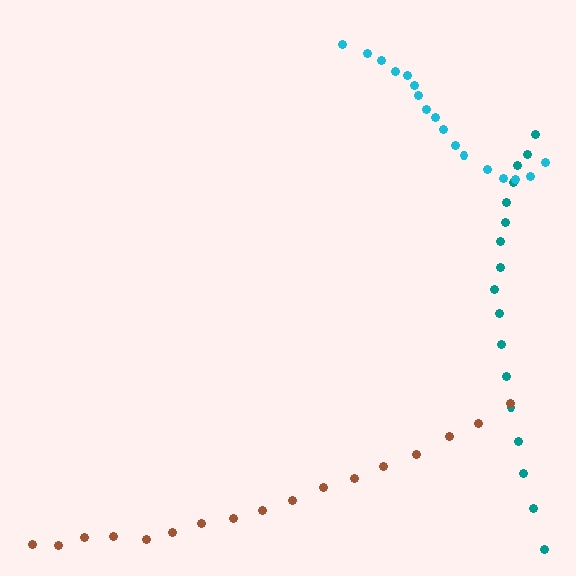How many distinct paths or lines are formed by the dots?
There are 3 distinct paths.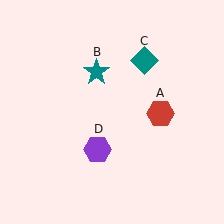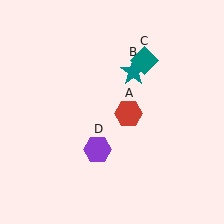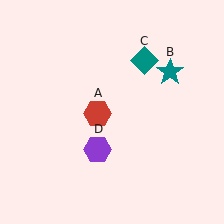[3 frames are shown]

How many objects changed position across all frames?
2 objects changed position: red hexagon (object A), teal star (object B).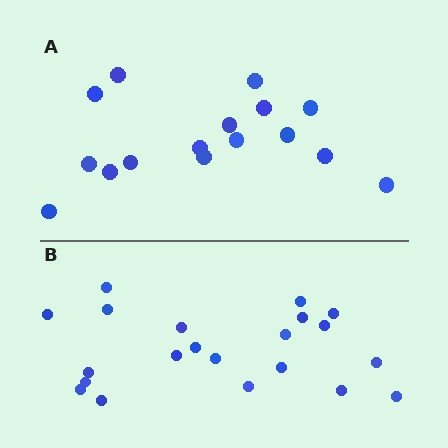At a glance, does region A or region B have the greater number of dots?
Region B (the bottom region) has more dots.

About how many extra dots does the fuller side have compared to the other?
Region B has about 5 more dots than region A.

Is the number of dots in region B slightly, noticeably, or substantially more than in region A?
Region B has noticeably more, but not dramatically so. The ratio is roughly 1.3 to 1.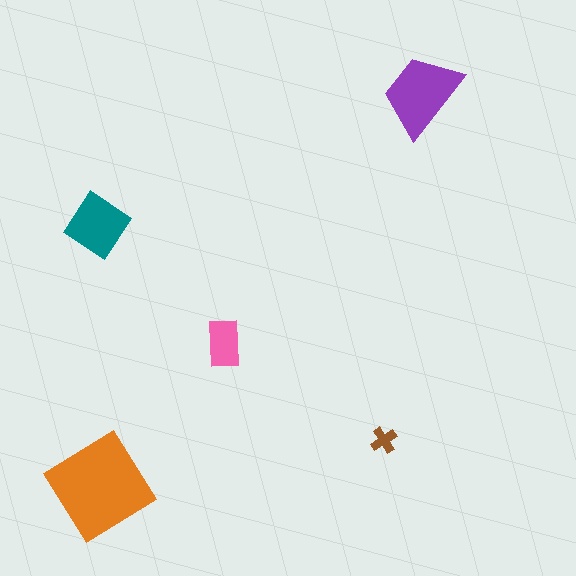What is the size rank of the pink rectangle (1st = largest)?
4th.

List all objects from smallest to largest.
The brown cross, the pink rectangle, the teal diamond, the purple trapezoid, the orange diamond.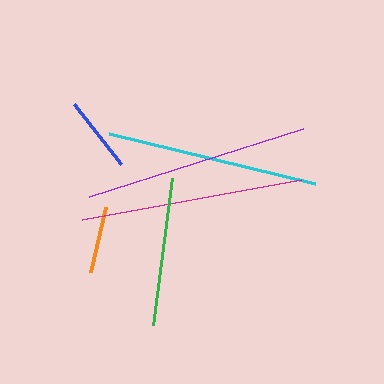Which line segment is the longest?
The purple line is the longest at approximately 225 pixels.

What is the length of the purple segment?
The purple segment is approximately 225 pixels long.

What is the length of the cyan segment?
The cyan segment is approximately 212 pixels long.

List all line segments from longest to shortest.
From longest to shortest: purple, magenta, cyan, green, blue, orange.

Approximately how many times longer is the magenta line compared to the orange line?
The magenta line is approximately 3.3 times the length of the orange line.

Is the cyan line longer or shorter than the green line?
The cyan line is longer than the green line.